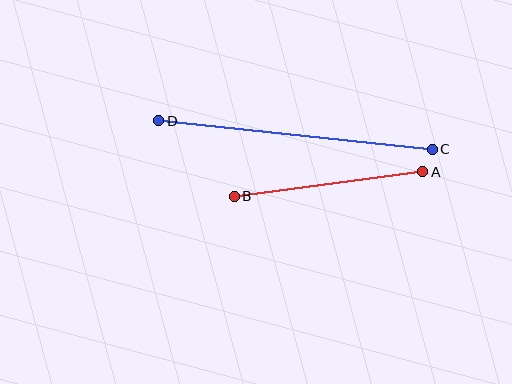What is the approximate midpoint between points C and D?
The midpoint is at approximately (296, 135) pixels.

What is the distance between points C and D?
The distance is approximately 275 pixels.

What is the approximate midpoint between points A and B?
The midpoint is at approximately (328, 184) pixels.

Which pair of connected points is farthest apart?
Points C and D are farthest apart.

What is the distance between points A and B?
The distance is approximately 190 pixels.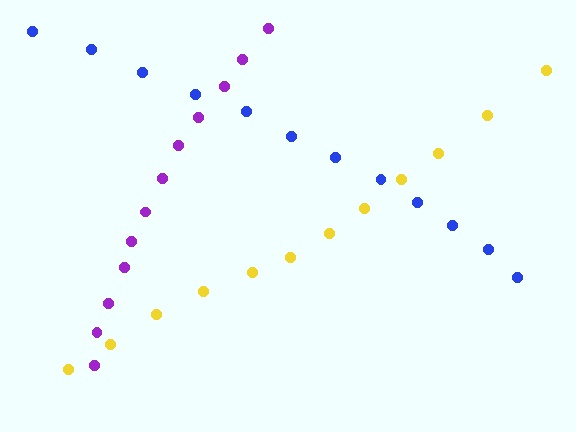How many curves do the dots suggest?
There are 3 distinct paths.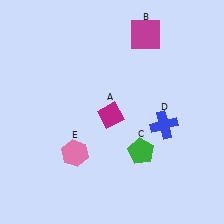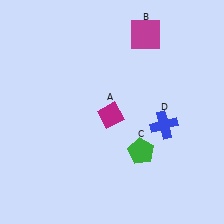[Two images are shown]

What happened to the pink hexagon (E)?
The pink hexagon (E) was removed in Image 2. It was in the bottom-left area of Image 1.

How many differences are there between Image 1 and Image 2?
There is 1 difference between the two images.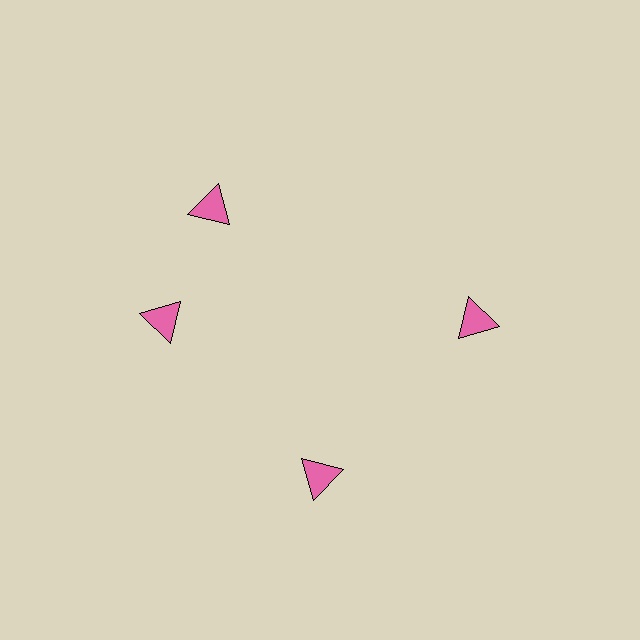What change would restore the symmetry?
The symmetry would be restored by rotating it back into even spacing with its neighbors so that all 4 triangles sit at equal angles and equal distance from the center.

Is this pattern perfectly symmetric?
No. The 4 pink triangles are arranged in a ring, but one element near the 12 o'clock position is rotated out of alignment along the ring, breaking the 4-fold rotational symmetry.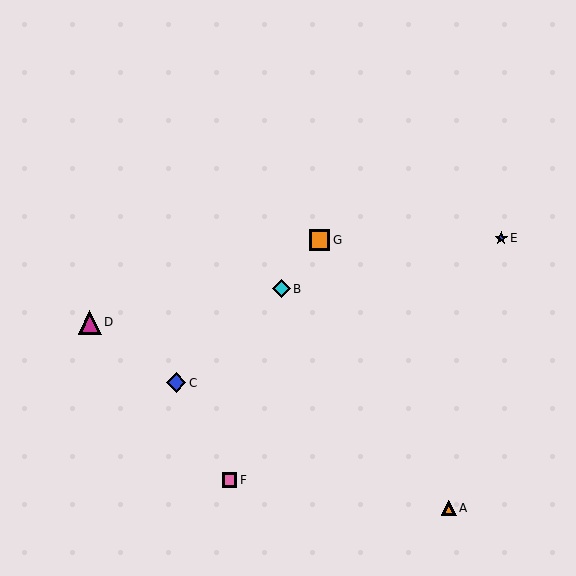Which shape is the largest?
The magenta triangle (labeled D) is the largest.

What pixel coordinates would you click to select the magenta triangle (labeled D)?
Click at (90, 322) to select the magenta triangle D.